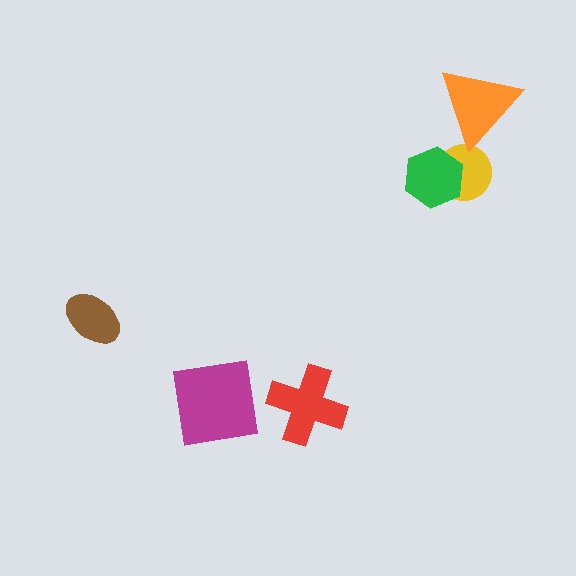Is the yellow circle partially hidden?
Yes, it is partially covered by another shape.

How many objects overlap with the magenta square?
0 objects overlap with the magenta square.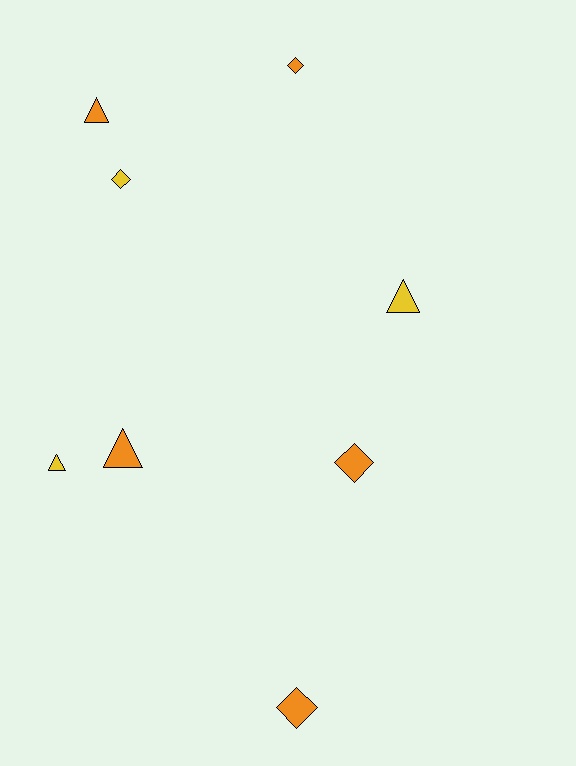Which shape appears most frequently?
Triangle, with 4 objects.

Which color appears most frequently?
Orange, with 5 objects.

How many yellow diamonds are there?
There is 1 yellow diamond.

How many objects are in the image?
There are 8 objects.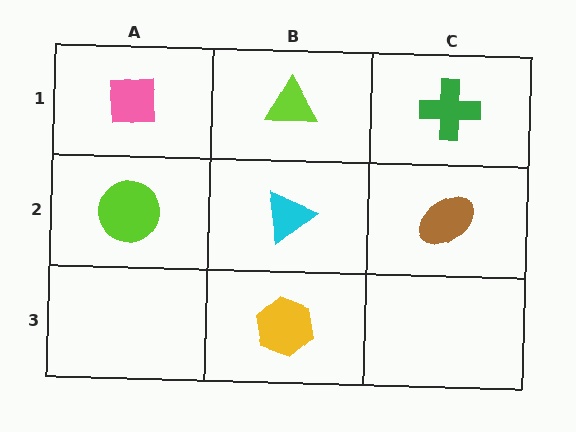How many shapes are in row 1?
3 shapes.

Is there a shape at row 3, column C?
No, that cell is empty.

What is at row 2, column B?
A cyan triangle.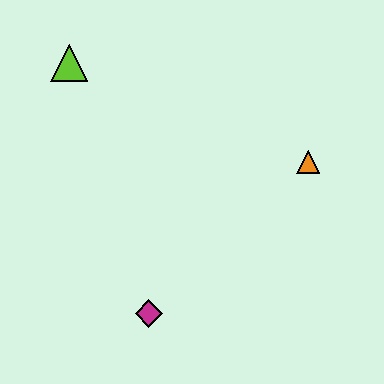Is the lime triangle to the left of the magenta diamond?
Yes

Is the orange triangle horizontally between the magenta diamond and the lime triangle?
No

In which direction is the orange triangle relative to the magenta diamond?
The orange triangle is to the right of the magenta diamond.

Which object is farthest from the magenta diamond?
The lime triangle is farthest from the magenta diamond.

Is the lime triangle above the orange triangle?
Yes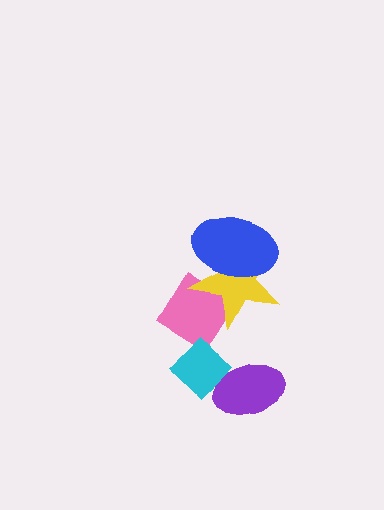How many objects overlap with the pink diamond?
3 objects overlap with the pink diamond.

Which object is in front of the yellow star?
The blue ellipse is in front of the yellow star.